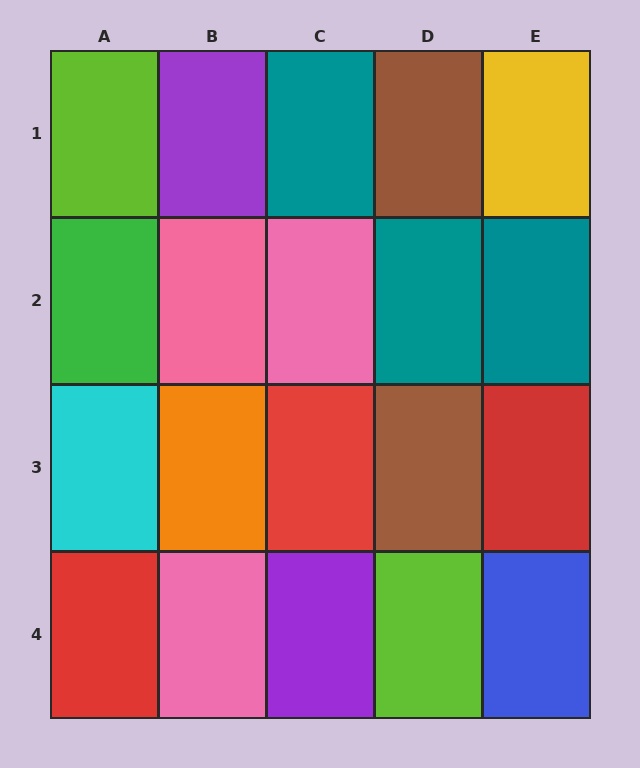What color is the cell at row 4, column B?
Pink.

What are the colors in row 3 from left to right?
Cyan, orange, red, brown, red.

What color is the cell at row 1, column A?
Lime.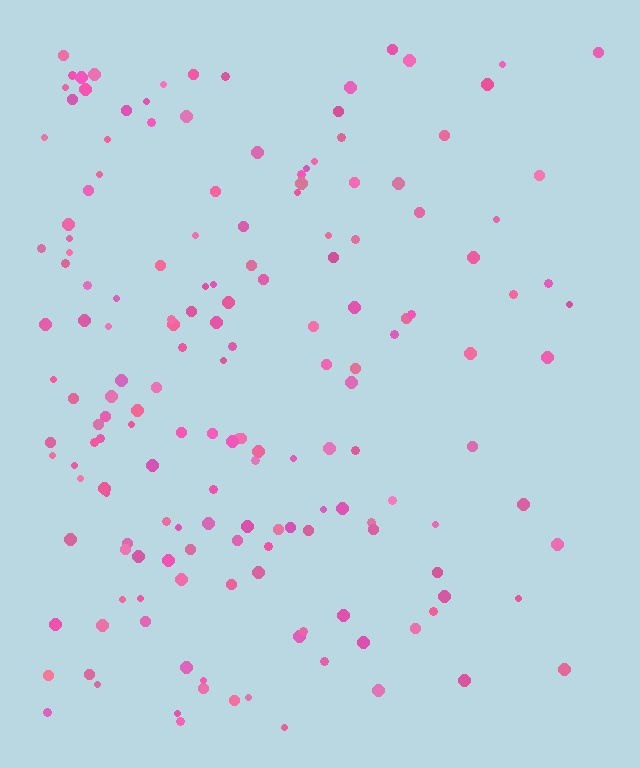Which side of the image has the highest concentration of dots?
The left.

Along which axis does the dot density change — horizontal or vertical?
Horizontal.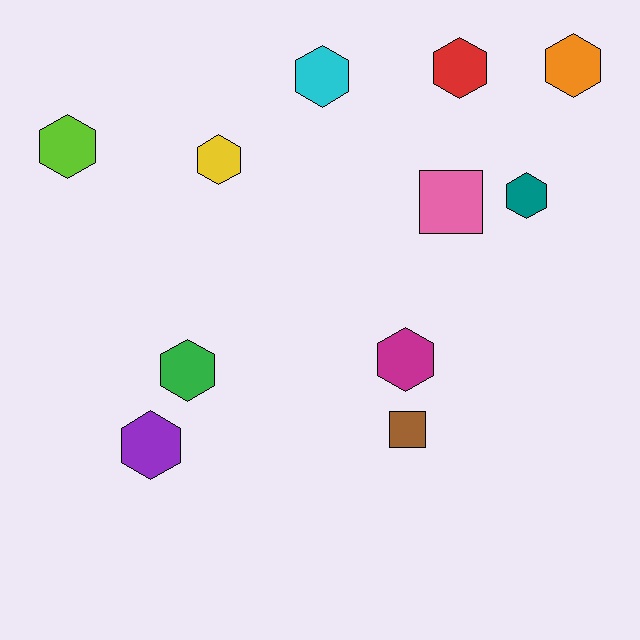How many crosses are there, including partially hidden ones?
There are no crosses.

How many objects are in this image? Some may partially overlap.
There are 11 objects.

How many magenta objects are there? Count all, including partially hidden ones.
There is 1 magenta object.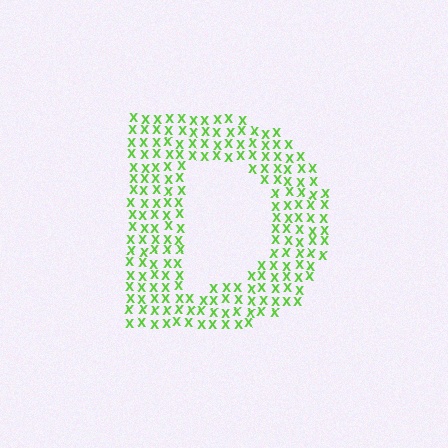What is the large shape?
The large shape is the letter D.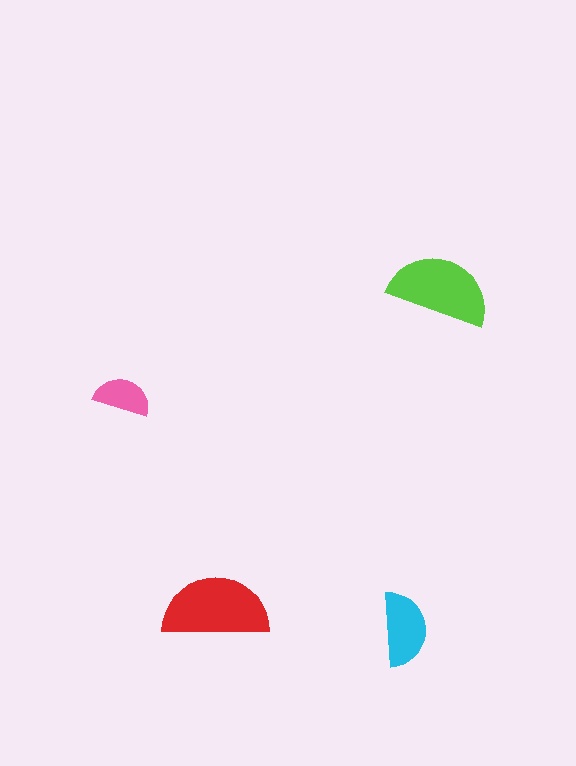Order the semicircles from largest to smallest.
the red one, the lime one, the cyan one, the pink one.